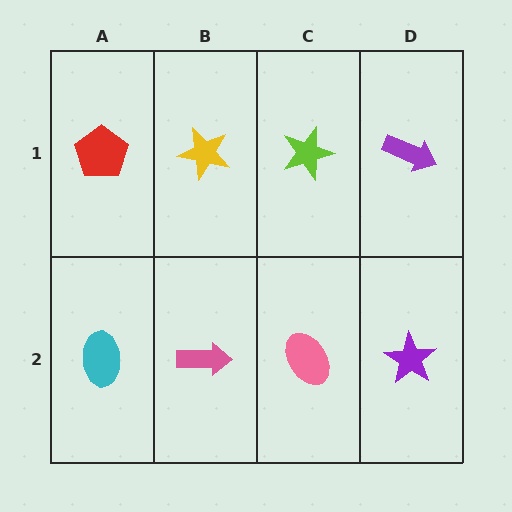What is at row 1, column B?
A yellow star.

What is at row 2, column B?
A pink arrow.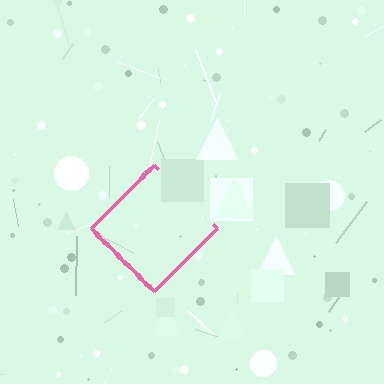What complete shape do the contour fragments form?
The contour fragments form a diamond.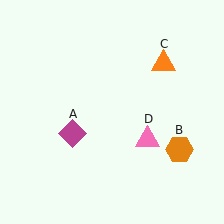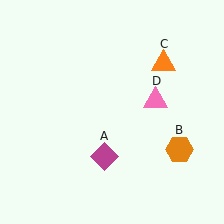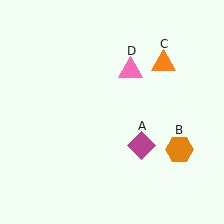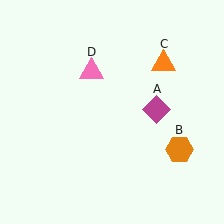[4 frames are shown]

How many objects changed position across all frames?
2 objects changed position: magenta diamond (object A), pink triangle (object D).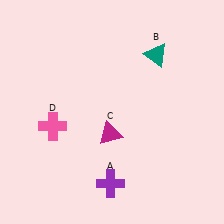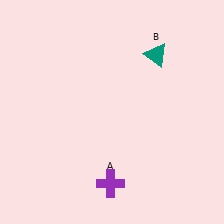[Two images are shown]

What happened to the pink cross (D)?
The pink cross (D) was removed in Image 2. It was in the bottom-left area of Image 1.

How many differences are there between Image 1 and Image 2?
There are 2 differences between the two images.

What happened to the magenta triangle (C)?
The magenta triangle (C) was removed in Image 2. It was in the bottom-left area of Image 1.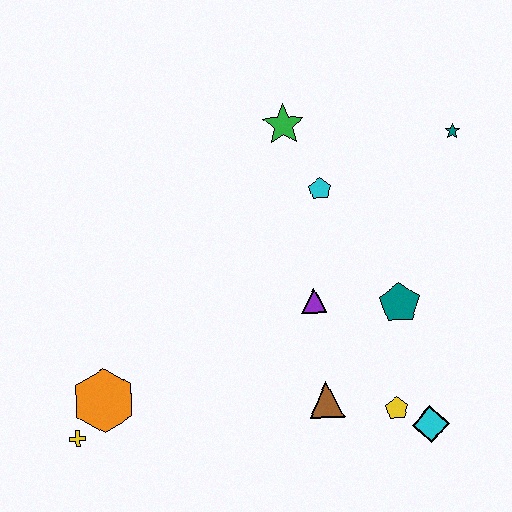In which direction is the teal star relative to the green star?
The teal star is to the right of the green star.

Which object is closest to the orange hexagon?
The yellow cross is closest to the orange hexagon.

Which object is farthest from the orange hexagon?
The teal star is farthest from the orange hexagon.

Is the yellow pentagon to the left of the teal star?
Yes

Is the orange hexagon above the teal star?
No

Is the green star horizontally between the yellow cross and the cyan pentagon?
Yes